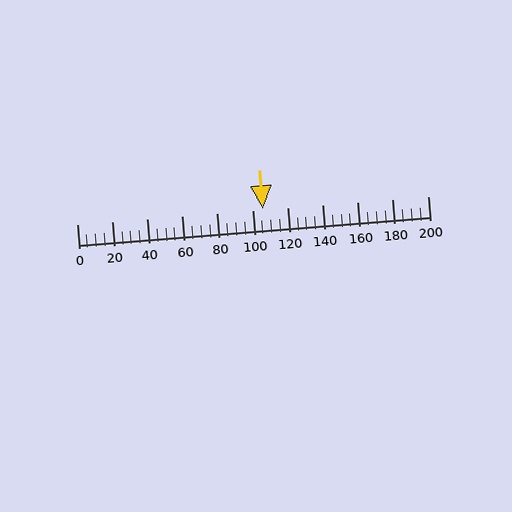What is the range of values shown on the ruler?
The ruler shows values from 0 to 200.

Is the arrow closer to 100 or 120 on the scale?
The arrow is closer to 100.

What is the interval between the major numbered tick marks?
The major tick marks are spaced 20 units apart.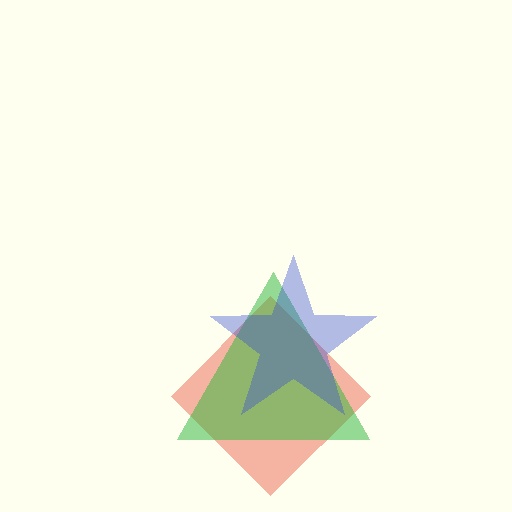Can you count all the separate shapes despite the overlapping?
Yes, there are 3 separate shapes.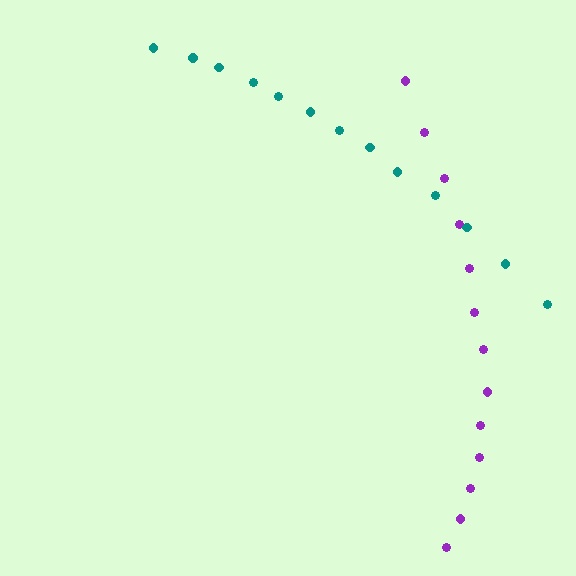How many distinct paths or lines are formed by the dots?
There are 2 distinct paths.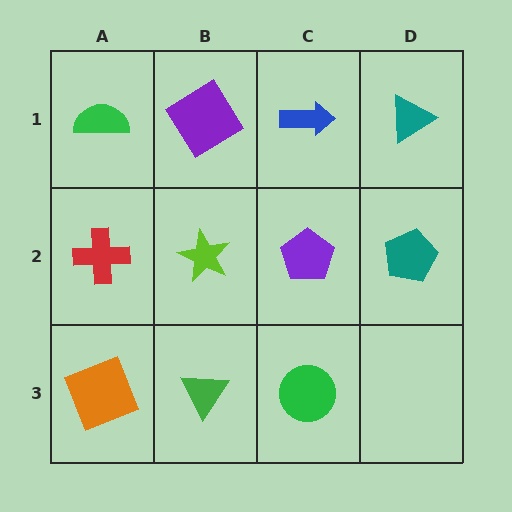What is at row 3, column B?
A green triangle.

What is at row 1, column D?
A teal triangle.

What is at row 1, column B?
A purple diamond.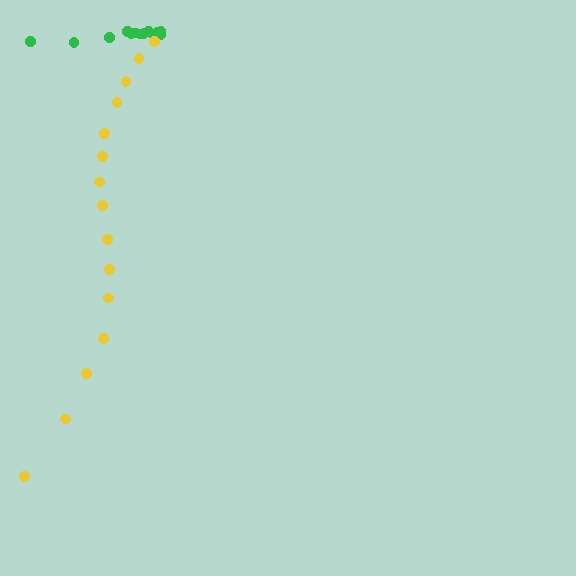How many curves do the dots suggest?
There are 2 distinct paths.